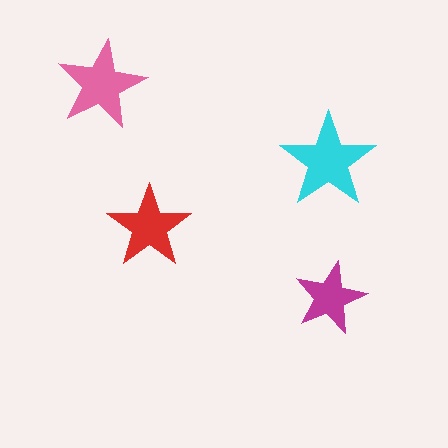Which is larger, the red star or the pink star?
The pink one.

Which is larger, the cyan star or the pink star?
The cyan one.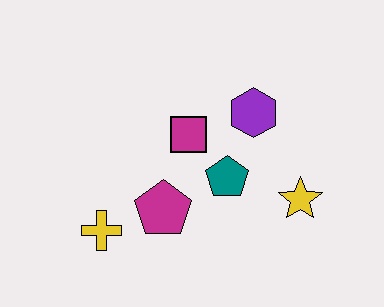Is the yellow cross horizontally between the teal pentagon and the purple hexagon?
No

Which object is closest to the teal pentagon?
The magenta square is closest to the teal pentagon.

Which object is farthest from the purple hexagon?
The yellow cross is farthest from the purple hexagon.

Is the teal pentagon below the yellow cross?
No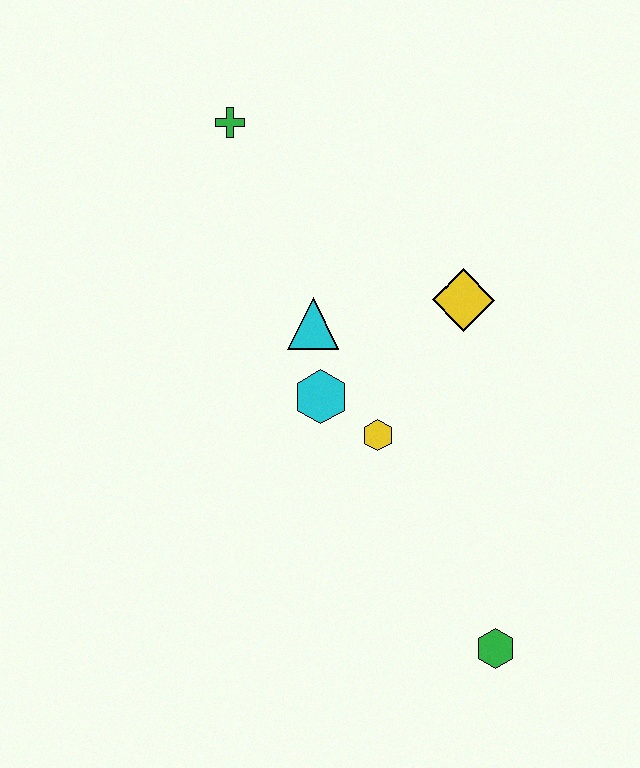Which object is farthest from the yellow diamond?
The green hexagon is farthest from the yellow diamond.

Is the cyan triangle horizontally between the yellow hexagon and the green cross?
Yes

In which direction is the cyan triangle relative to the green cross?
The cyan triangle is below the green cross.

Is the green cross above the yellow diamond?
Yes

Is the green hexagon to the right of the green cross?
Yes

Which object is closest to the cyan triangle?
The cyan hexagon is closest to the cyan triangle.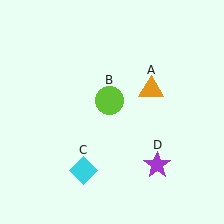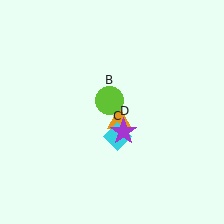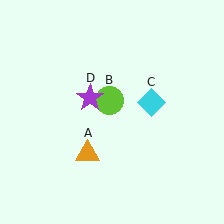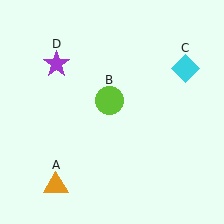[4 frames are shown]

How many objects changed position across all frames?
3 objects changed position: orange triangle (object A), cyan diamond (object C), purple star (object D).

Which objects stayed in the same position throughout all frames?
Lime circle (object B) remained stationary.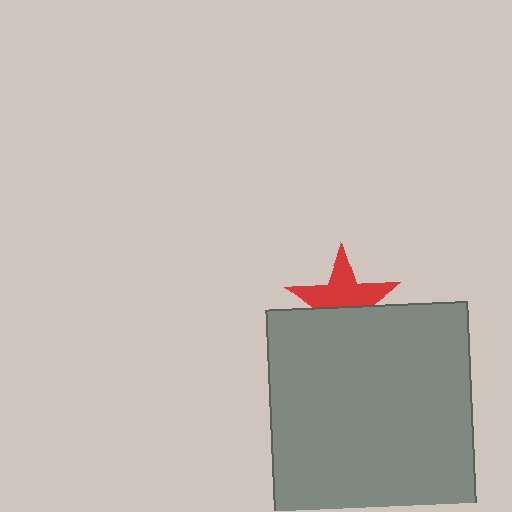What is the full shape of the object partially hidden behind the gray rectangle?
The partially hidden object is a red star.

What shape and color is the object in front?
The object in front is a gray rectangle.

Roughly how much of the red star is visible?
About half of it is visible (roughly 58%).